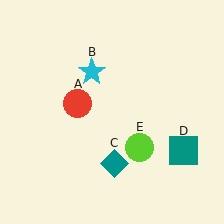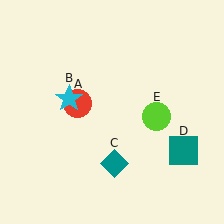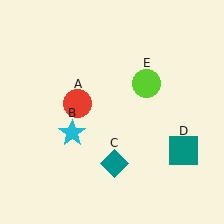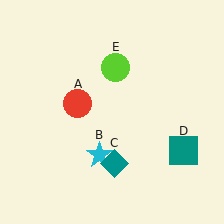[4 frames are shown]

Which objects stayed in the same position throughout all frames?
Red circle (object A) and teal diamond (object C) and teal square (object D) remained stationary.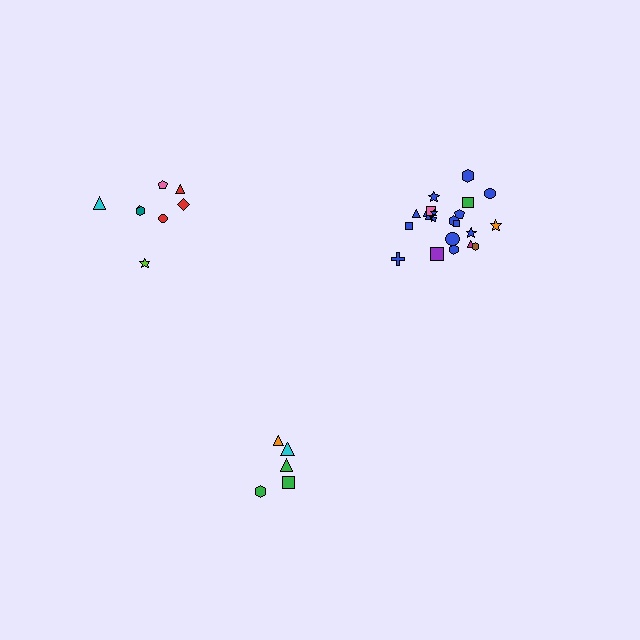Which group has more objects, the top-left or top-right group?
The top-right group.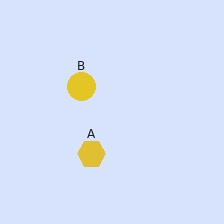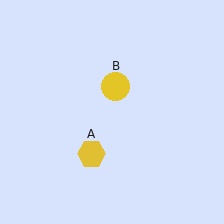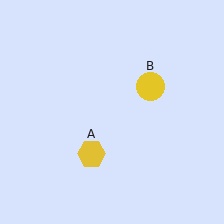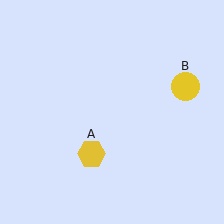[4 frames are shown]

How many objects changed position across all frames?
1 object changed position: yellow circle (object B).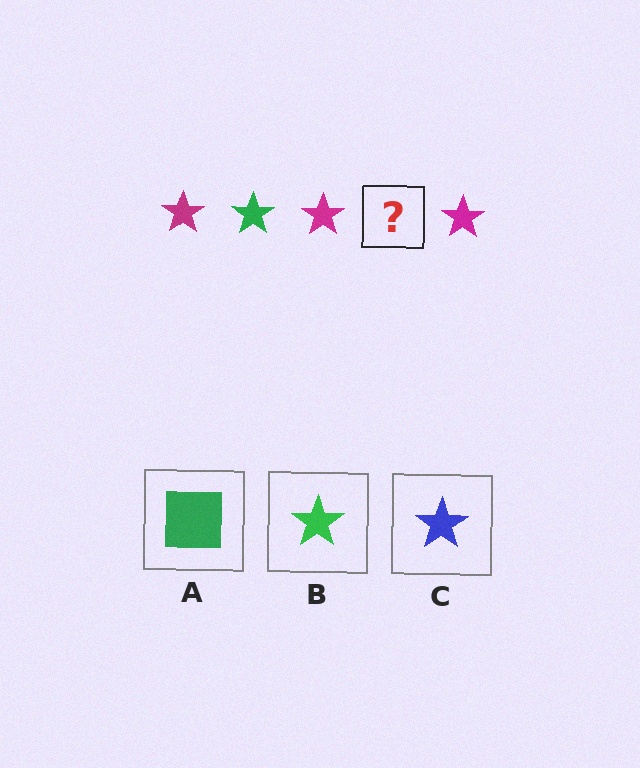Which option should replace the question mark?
Option B.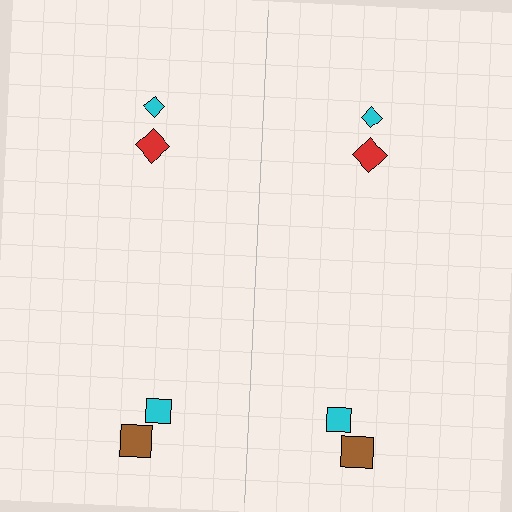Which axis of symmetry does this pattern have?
The pattern has a vertical axis of symmetry running through the center of the image.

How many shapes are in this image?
There are 8 shapes in this image.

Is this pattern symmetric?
Yes, this pattern has bilateral (reflection) symmetry.